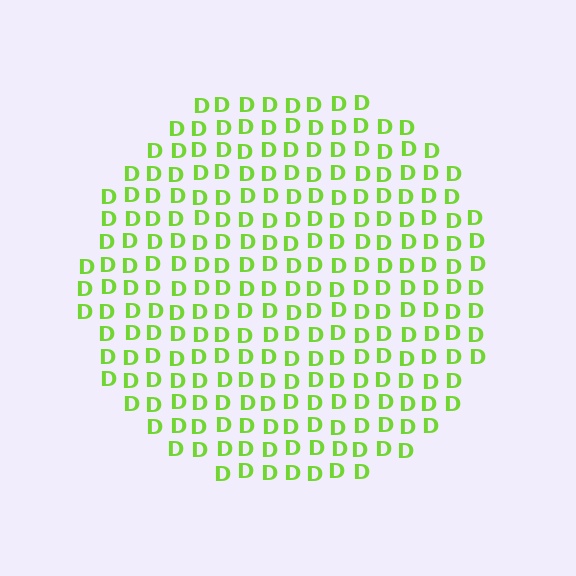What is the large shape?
The large shape is a circle.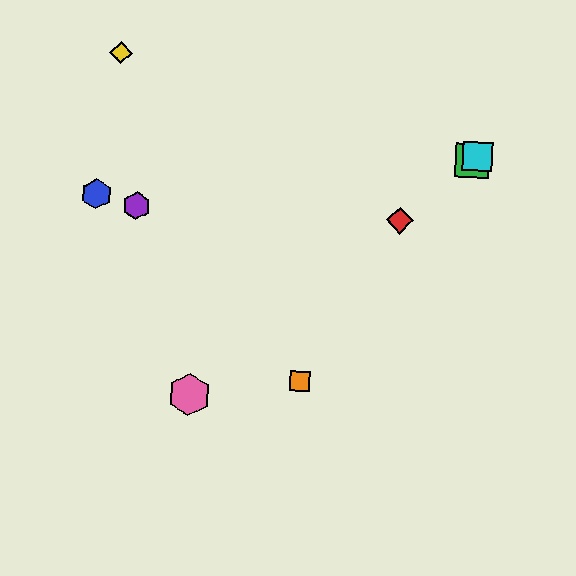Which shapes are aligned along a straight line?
The red diamond, the green square, the cyan square, the pink hexagon are aligned along a straight line.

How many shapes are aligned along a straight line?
4 shapes (the red diamond, the green square, the cyan square, the pink hexagon) are aligned along a straight line.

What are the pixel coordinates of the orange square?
The orange square is at (300, 382).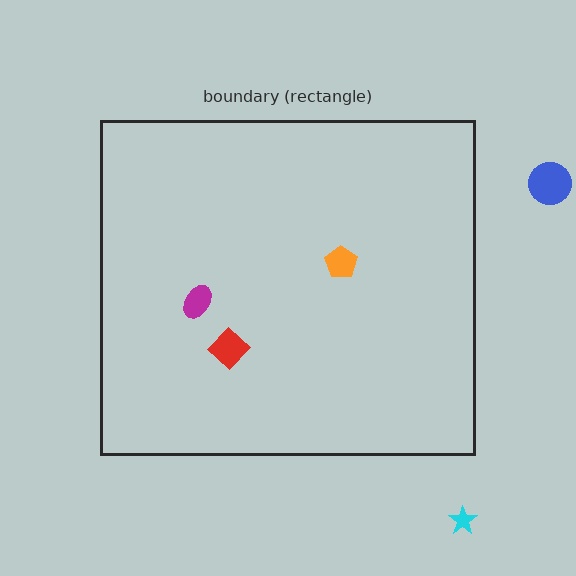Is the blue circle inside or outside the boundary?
Outside.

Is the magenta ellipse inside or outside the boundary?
Inside.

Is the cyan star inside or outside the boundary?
Outside.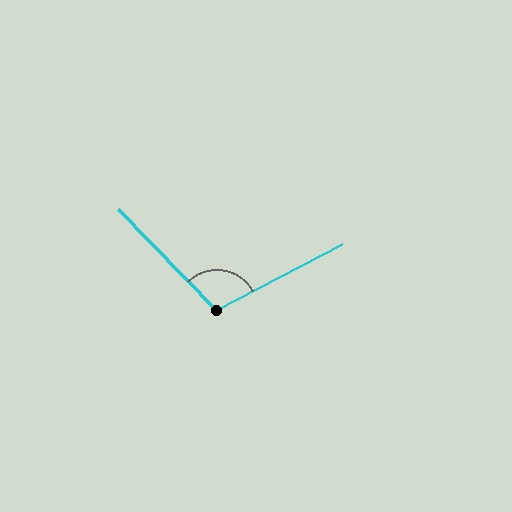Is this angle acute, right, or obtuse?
It is obtuse.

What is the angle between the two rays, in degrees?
Approximately 107 degrees.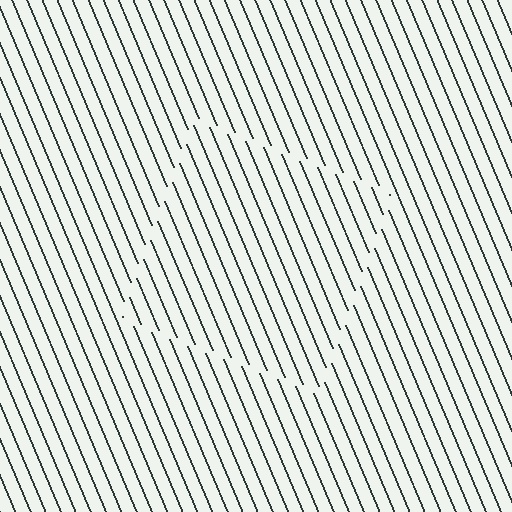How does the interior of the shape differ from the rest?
The interior of the shape contains the same grating, shifted by half a period — the contour is defined by the phase discontinuity where line-ends from the inner and outer gratings abut.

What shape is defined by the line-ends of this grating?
An illusory square. The interior of the shape contains the same grating, shifted by half a period — the contour is defined by the phase discontinuity where line-ends from the inner and outer gratings abut.